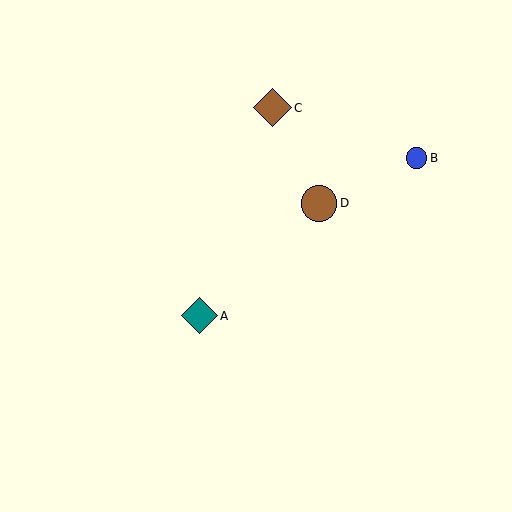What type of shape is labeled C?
Shape C is a brown diamond.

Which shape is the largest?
The brown diamond (labeled C) is the largest.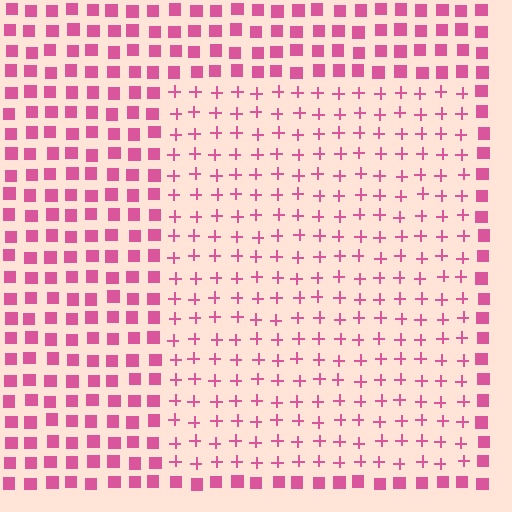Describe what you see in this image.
The image is filled with small pink elements arranged in a uniform grid. A rectangle-shaped region contains plus signs, while the surrounding area contains squares. The boundary is defined purely by the change in element shape.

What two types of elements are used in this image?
The image uses plus signs inside the rectangle region and squares outside it.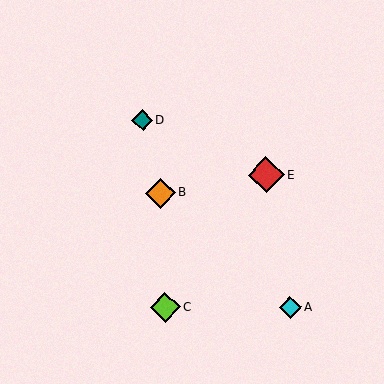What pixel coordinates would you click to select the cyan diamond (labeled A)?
Click at (290, 307) to select the cyan diamond A.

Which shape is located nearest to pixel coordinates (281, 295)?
The cyan diamond (labeled A) at (290, 307) is nearest to that location.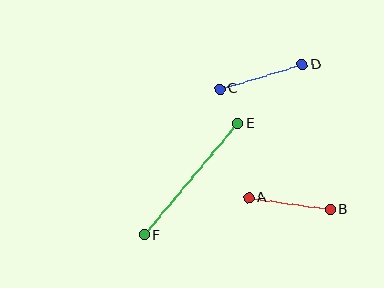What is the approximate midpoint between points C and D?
The midpoint is at approximately (261, 77) pixels.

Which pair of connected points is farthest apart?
Points E and F are farthest apart.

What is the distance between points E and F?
The distance is approximately 145 pixels.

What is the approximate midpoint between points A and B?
The midpoint is at approximately (290, 203) pixels.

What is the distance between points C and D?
The distance is approximately 86 pixels.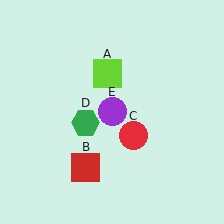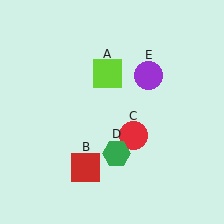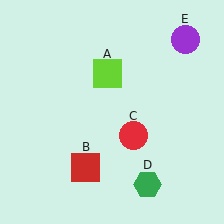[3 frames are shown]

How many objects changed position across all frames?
2 objects changed position: green hexagon (object D), purple circle (object E).